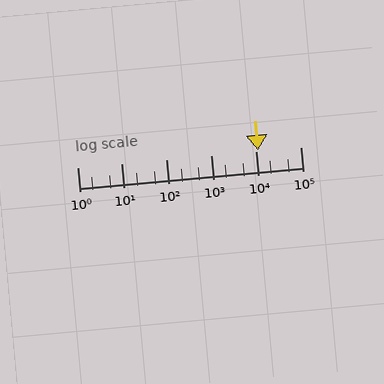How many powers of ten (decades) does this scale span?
The scale spans 5 decades, from 1 to 100000.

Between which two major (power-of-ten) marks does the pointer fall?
The pointer is between 10000 and 100000.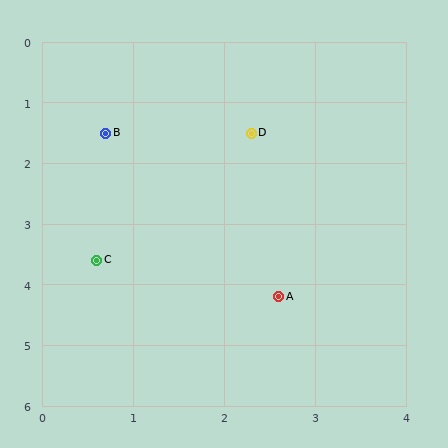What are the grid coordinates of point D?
Point D is at approximately (2.3, 1.5).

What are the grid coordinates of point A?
Point A is at approximately (2.6, 4.2).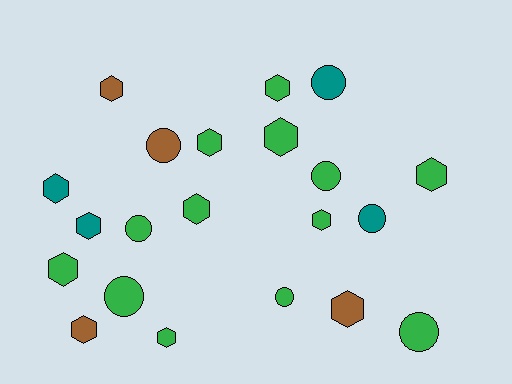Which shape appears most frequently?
Hexagon, with 13 objects.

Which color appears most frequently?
Green, with 13 objects.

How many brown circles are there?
There is 1 brown circle.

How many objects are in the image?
There are 21 objects.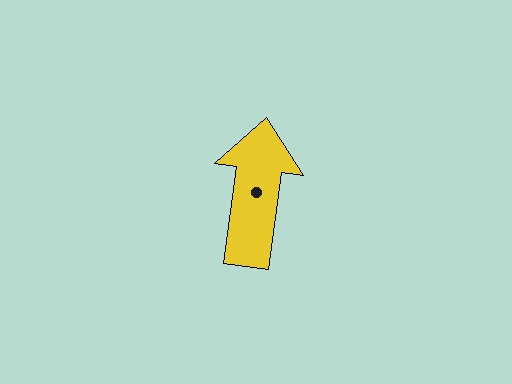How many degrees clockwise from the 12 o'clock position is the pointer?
Approximately 8 degrees.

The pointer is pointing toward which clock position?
Roughly 12 o'clock.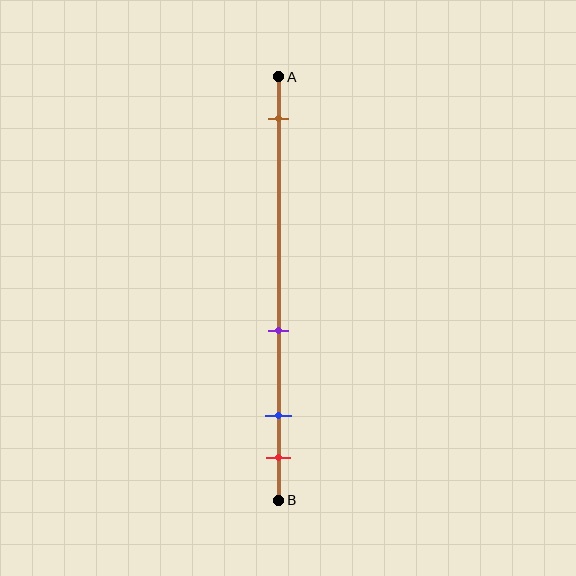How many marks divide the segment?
There are 4 marks dividing the segment.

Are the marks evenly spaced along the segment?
No, the marks are not evenly spaced.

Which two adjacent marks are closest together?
The blue and red marks are the closest adjacent pair.